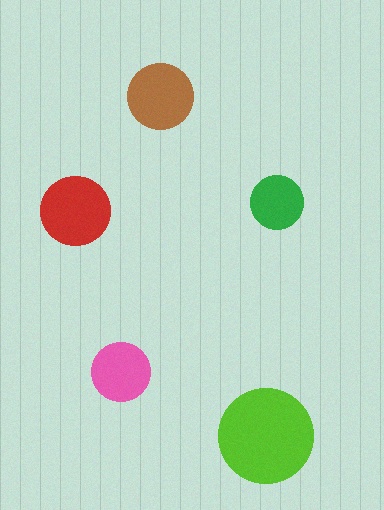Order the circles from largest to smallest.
the lime one, the red one, the brown one, the pink one, the green one.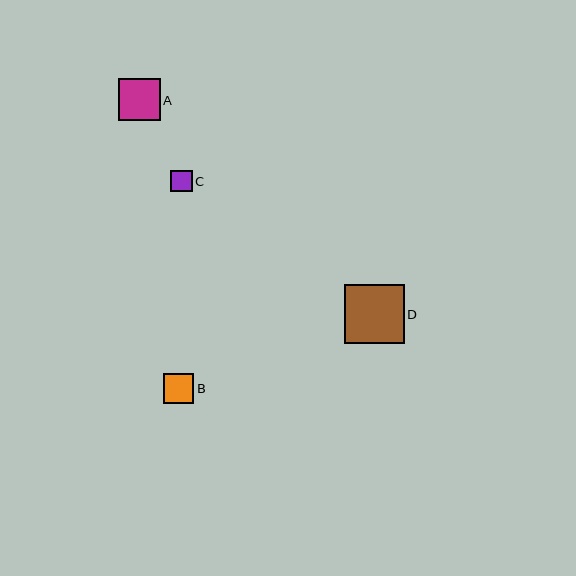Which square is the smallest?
Square C is the smallest with a size of approximately 21 pixels.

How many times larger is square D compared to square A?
Square D is approximately 1.4 times the size of square A.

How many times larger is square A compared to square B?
Square A is approximately 1.4 times the size of square B.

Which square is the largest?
Square D is the largest with a size of approximately 59 pixels.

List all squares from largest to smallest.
From largest to smallest: D, A, B, C.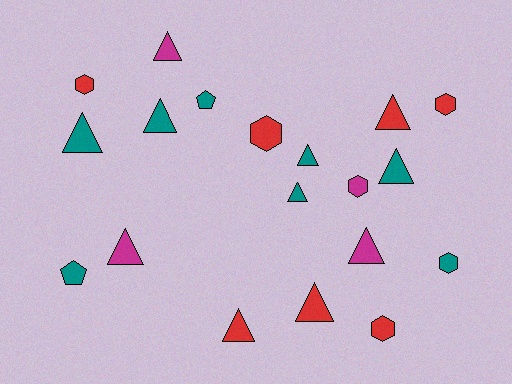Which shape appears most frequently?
Triangle, with 11 objects.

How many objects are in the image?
There are 19 objects.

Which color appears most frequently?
Teal, with 8 objects.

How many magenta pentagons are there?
There are no magenta pentagons.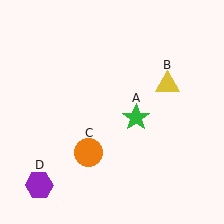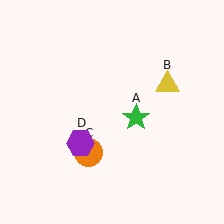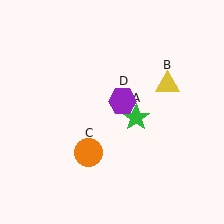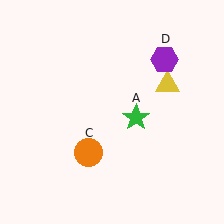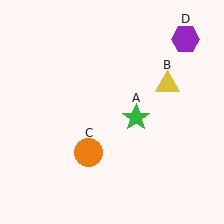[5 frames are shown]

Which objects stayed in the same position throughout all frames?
Green star (object A) and yellow triangle (object B) and orange circle (object C) remained stationary.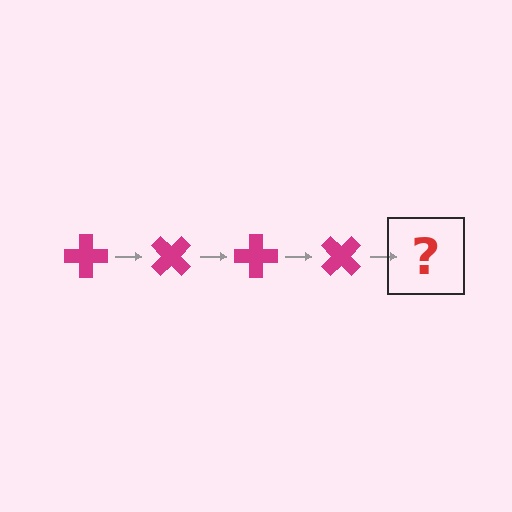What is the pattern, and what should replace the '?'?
The pattern is that the cross rotates 45 degrees each step. The '?' should be a magenta cross rotated 180 degrees.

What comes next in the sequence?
The next element should be a magenta cross rotated 180 degrees.